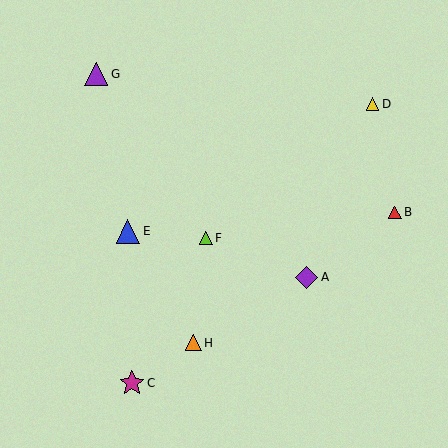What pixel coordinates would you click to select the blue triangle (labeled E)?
Click at (128, 231) to select the blue triangle E.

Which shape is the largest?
The magenta star (labeled C) is the largest.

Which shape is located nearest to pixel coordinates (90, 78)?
The purple triangle (labeled G) at (96, 74) is nearest to that location.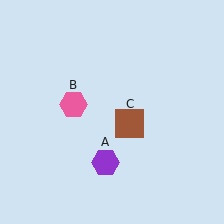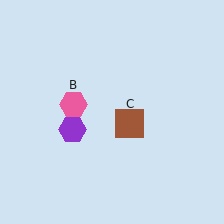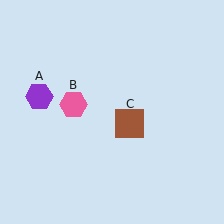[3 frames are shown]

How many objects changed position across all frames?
1 object changed position: purple hexagon (object A).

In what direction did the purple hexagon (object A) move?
The purple hexagon (object A) moved up and to the left.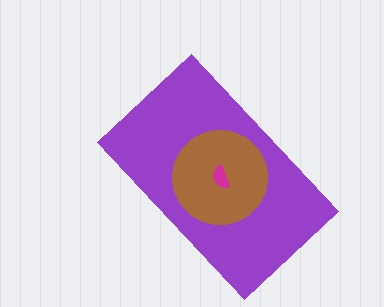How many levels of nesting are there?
3.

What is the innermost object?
The magenta semicircle.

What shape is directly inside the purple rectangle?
The brown circle.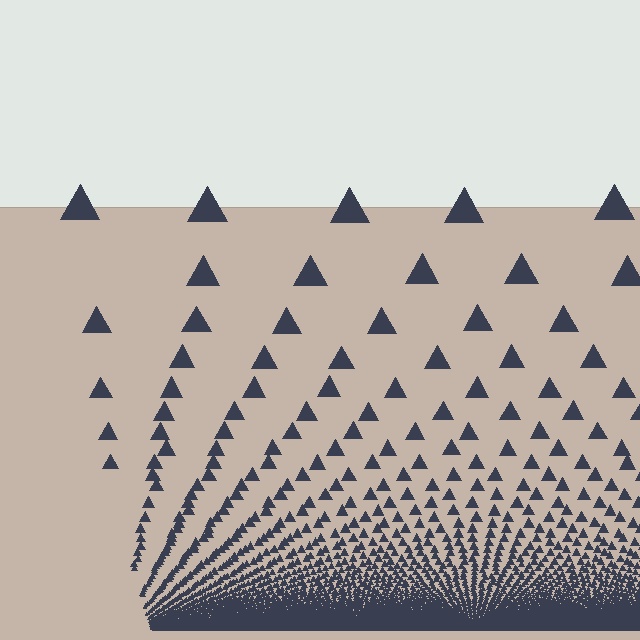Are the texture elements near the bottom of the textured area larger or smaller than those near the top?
Smaller. The gradient is inverted — elements near the bottom are smaller and denser.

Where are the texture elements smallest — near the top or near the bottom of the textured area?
Near the bottom.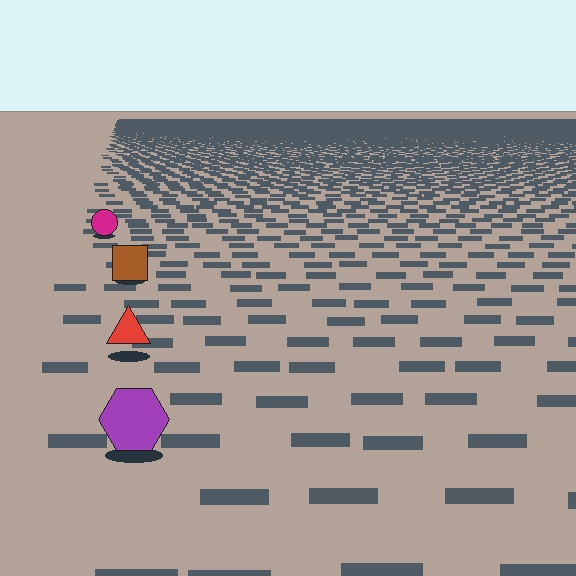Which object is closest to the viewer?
The purple hexagon is closest. The texture marks near it are larger and more spread out.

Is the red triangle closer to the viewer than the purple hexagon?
No. The purple hexagon is closer — you can tell from the texture gradient: the ground texture is coarser near it.